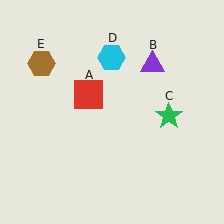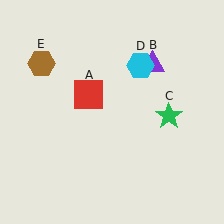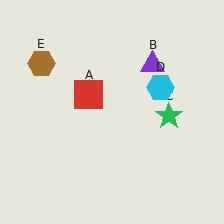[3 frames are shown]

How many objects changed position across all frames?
1 object changed position: cyan hexagon (object D).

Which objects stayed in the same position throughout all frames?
Red square (object A) and purple triangle (object B) and green star (object C) and brown hexagon (object E) remained stationary.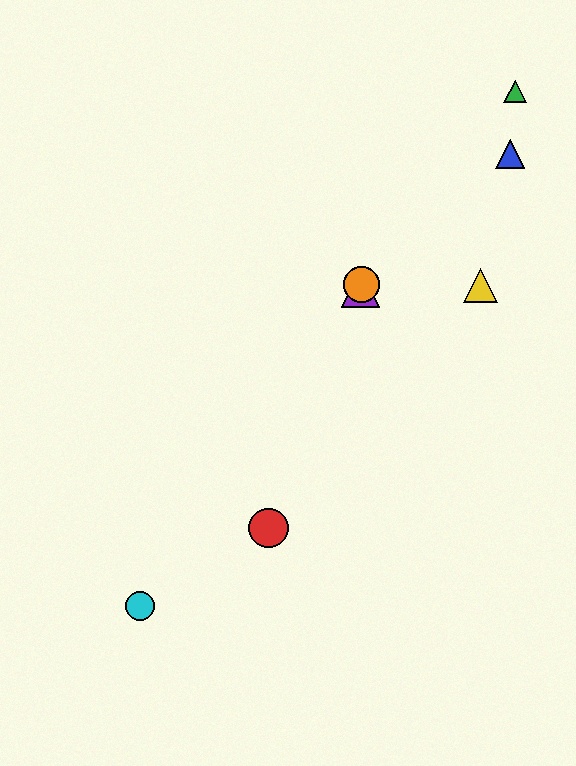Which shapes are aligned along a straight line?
The red circle, the purple triangle, the orange circle are aligned along a straight line.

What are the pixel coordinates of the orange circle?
The orange circle is at (362, 284).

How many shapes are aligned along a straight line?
3 shapes (the red circle, the purple triangle, the orange circle) are aligned along a straight line.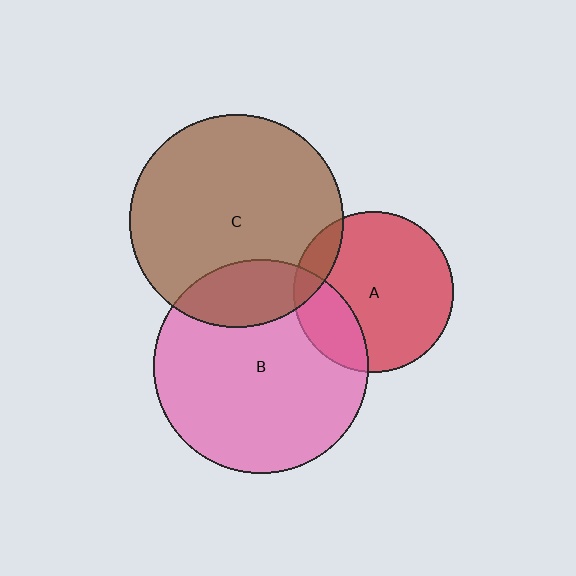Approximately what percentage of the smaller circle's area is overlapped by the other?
Approximately 10%.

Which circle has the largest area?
Circle B (pink).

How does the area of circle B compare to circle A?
Approximately 1.8 times.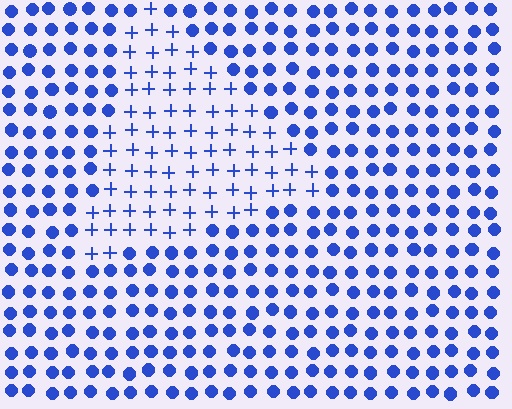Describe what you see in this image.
The image is filled with small blue elements arranged in a uniform grid. A triangle-shaped region contains plus signs, while the surrounding area contains circles. The boundary is defined purely by the change in element shape.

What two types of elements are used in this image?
The image uses plus signs inside the triangle region and circles outside it.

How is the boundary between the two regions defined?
The boundary is defined by a change in element shape: plus signs inside vs. circles outside. All elements share the same color and spacing.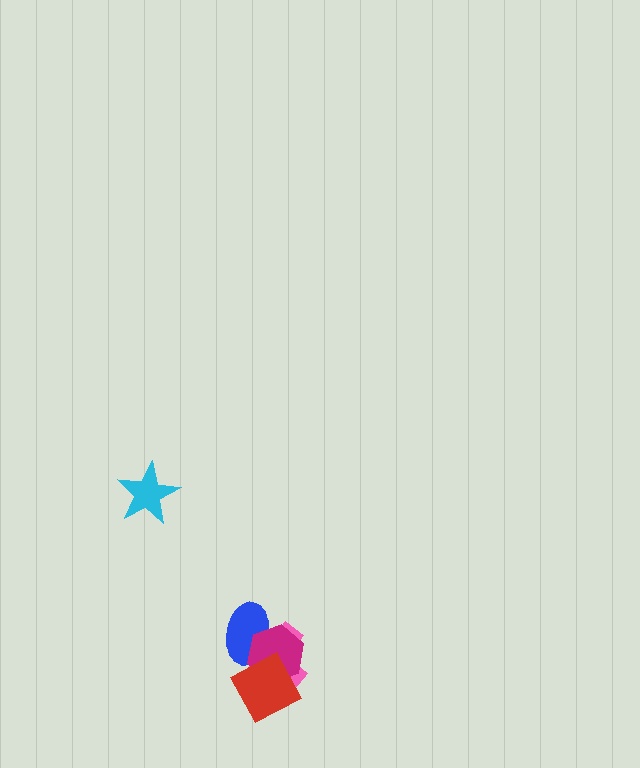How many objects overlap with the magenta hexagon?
3 objects overlap with the magenta hexagon.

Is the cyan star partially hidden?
No, no other shape covers it.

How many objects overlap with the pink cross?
3 objects overlap with the pink cross.